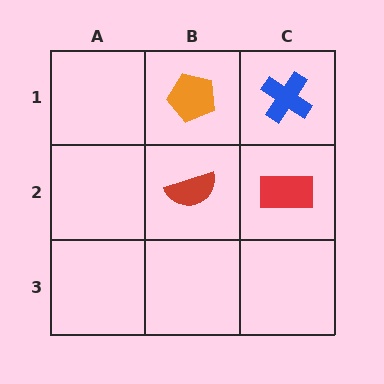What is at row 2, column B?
A red semicircle.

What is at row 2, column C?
A red rectangle.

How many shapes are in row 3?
0 shapes.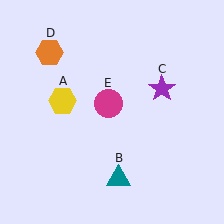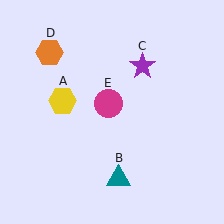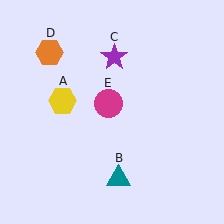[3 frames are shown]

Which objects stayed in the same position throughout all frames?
Yellow hexagon (object A) and teal triangle (object B) and orange hexagon (object D) and magenta circle (object E) remained stationary.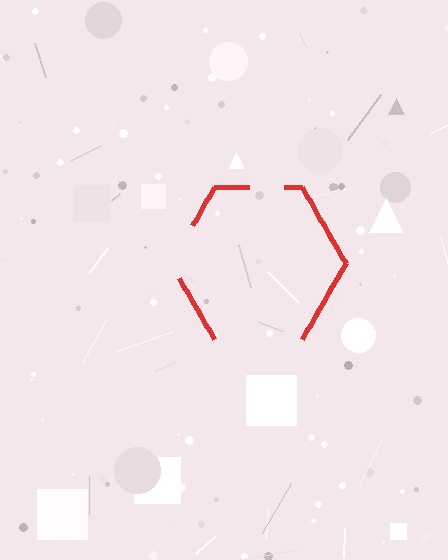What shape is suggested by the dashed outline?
The dashed outline suggests a hexagon.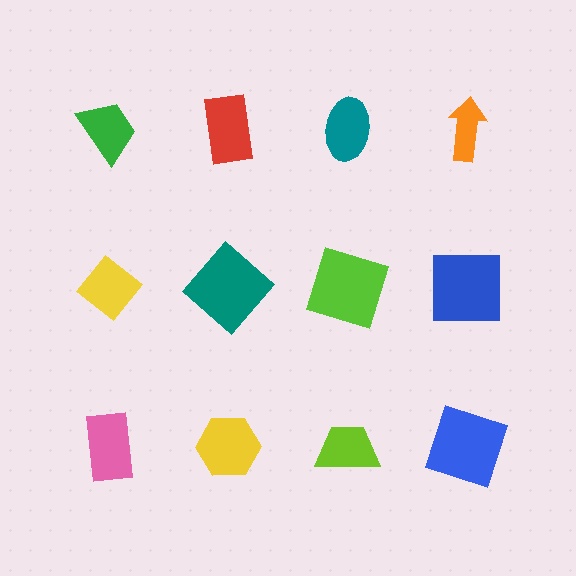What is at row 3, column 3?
A lime trapezoid.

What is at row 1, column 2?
A red rectangle.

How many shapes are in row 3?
4 shapes.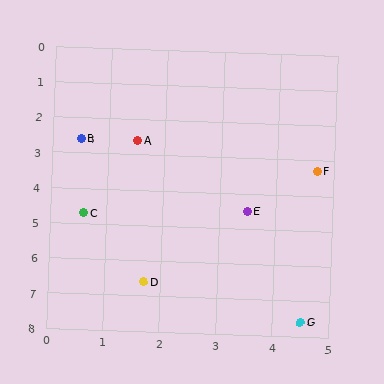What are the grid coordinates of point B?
Point B is at approximately (0.5, 2.6).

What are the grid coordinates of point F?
Point F is at approximately (4.7, 3.3).